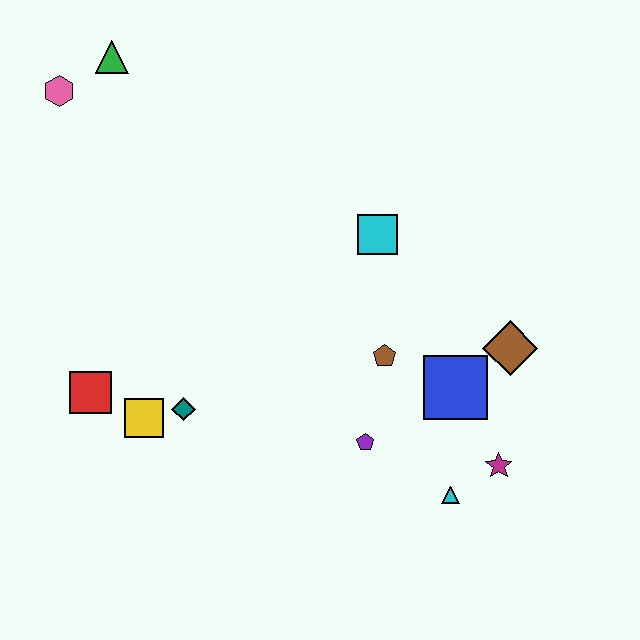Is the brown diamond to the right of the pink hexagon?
Yes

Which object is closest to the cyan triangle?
The magenta star is closest to the cyan triangle.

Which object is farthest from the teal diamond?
The green triangle is farthest from the teal diamond.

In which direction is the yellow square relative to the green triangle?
The yellow square is below the green triangle.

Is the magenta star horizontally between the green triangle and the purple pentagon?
No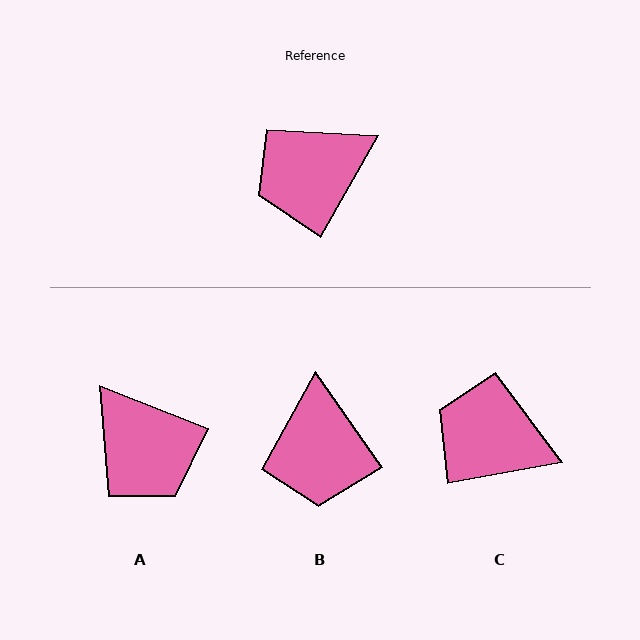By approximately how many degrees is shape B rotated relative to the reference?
Approximately 65 degrees counter-clockwise.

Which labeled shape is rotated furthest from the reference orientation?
A, about 98 degrees away.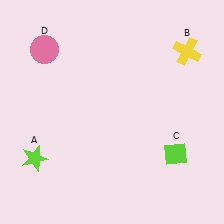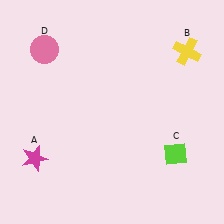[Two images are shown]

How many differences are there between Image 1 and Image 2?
There is 1 difference between the two images.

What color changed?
The star (A) changed from lime in Image 1 to magenta in Image 2.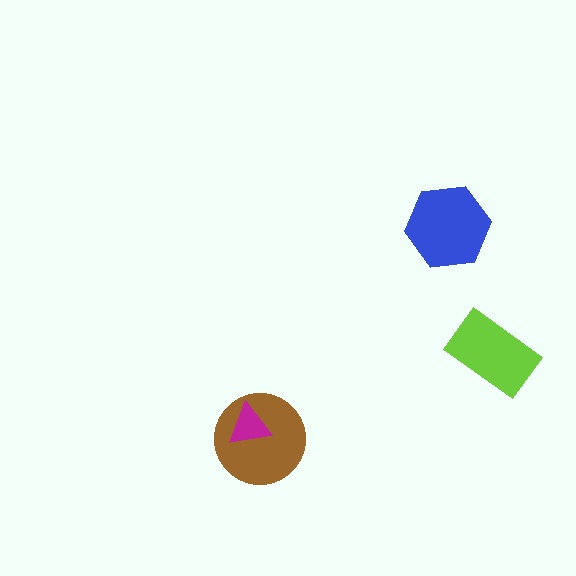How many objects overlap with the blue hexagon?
0 objects overlap with the blue hexagon.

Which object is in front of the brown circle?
The magenta triangle is in front of the brown circle.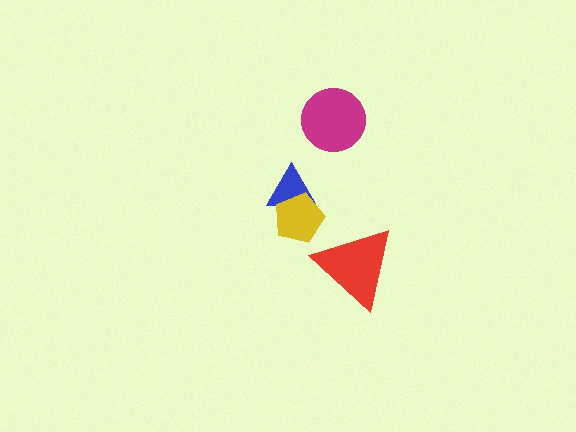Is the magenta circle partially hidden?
No, no other shape covers it.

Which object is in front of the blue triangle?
The yellow pentagon is in front of the blue triangle.